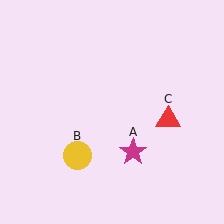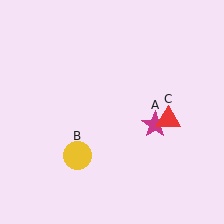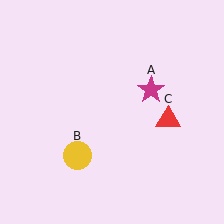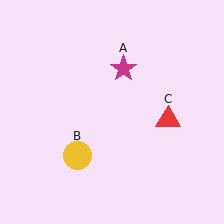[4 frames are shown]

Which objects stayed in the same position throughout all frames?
Yellow circle (object B) and red triangle (object C) remained stationary.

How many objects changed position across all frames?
1 object changed position: magenta star (object A).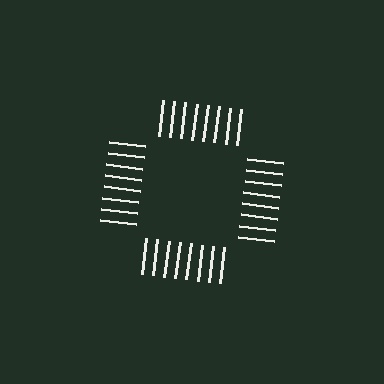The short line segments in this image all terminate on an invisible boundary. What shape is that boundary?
An illusory square — the line segments terminate on its edges but no continuous stroke is drawn.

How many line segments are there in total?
32 — 8 along each of the 4 edges.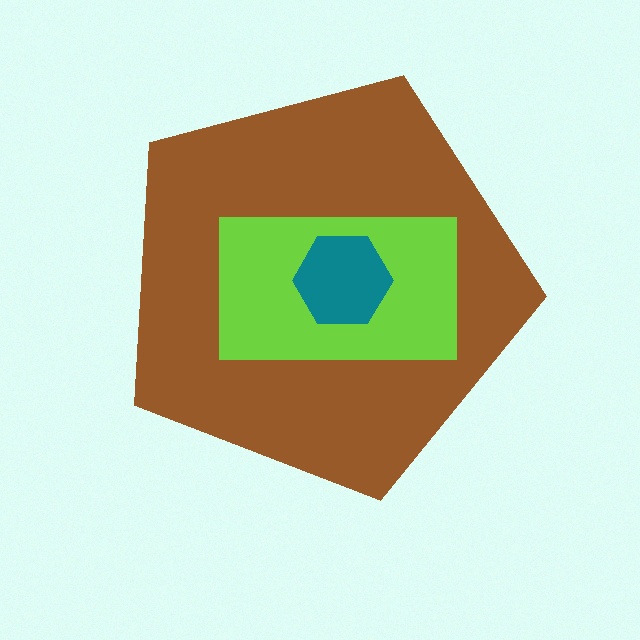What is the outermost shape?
The brown pentagon.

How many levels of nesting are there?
3.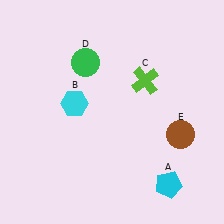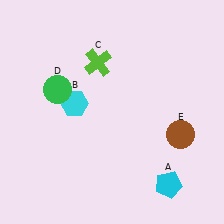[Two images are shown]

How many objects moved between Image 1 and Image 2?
2 objects moved between the two images.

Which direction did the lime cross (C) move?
The lime cross (C) moved left.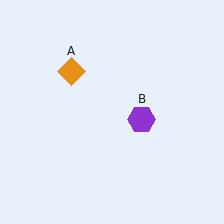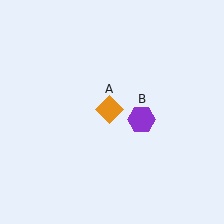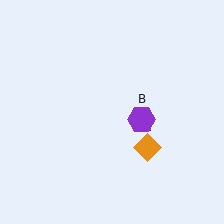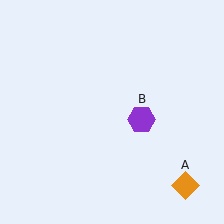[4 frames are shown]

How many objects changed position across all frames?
1 object changed position: orange diamond (object A).